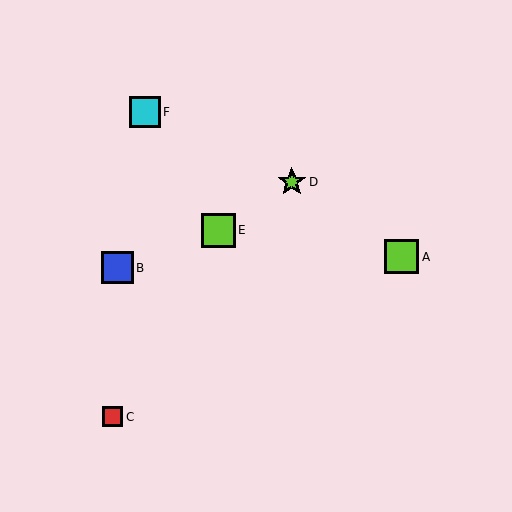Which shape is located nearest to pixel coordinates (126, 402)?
The red square (labeled C) at (112, 417) is nearest to that location.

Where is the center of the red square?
The center of the red square is at (112, 417).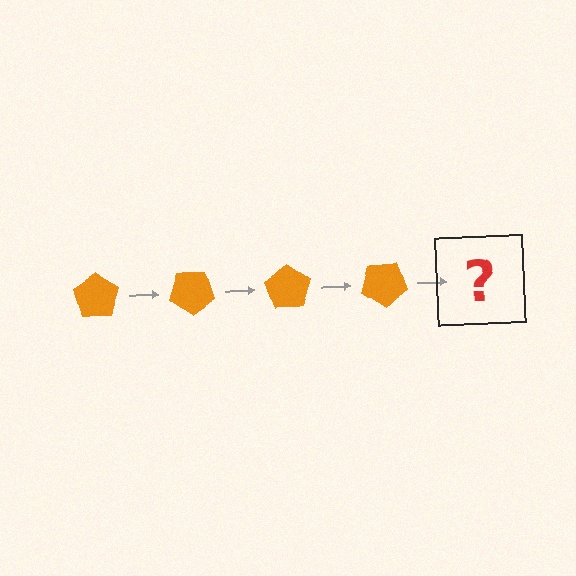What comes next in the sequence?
The next element should be an orange pentagon rotated 140 degrees.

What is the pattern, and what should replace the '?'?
The pattern is that the pentagon rotates 35 degrees each step. The '?' should be an orange pentagon rotated 140 degrees.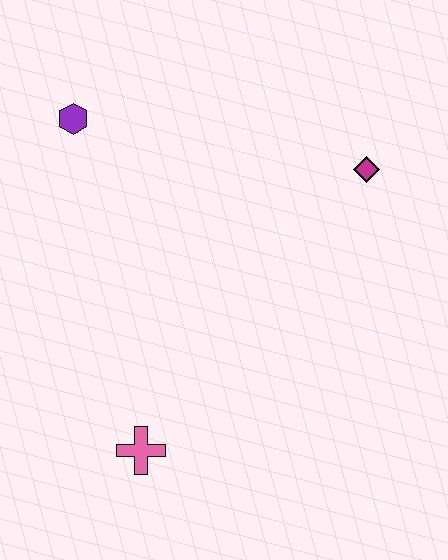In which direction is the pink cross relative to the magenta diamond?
The pink cross is below the magenta diamond.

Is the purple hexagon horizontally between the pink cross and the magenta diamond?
No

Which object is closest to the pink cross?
The purple hexagon is closest to the pink cross.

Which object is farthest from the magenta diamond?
The pink cross is farthest from the magenta diamond.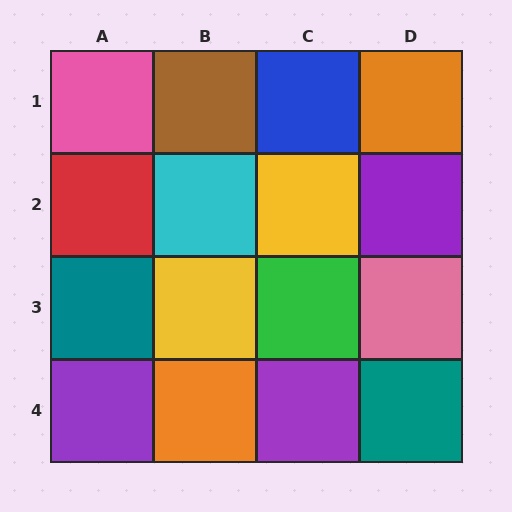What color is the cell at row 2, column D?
Purple.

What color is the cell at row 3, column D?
Pink.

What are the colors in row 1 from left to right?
Pink, brown, blue, orange.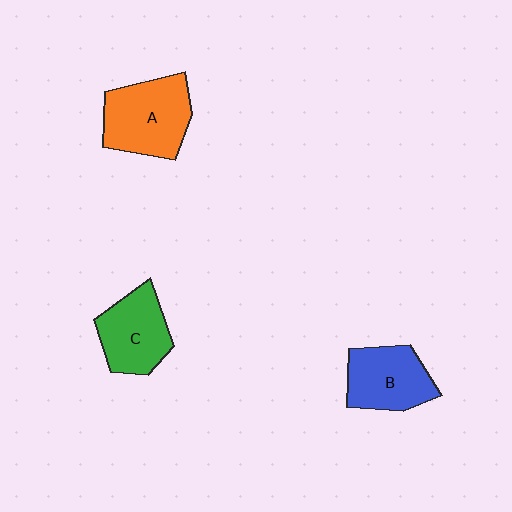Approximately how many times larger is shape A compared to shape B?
Approximately 1.2 times.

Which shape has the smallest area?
Shape C (green).